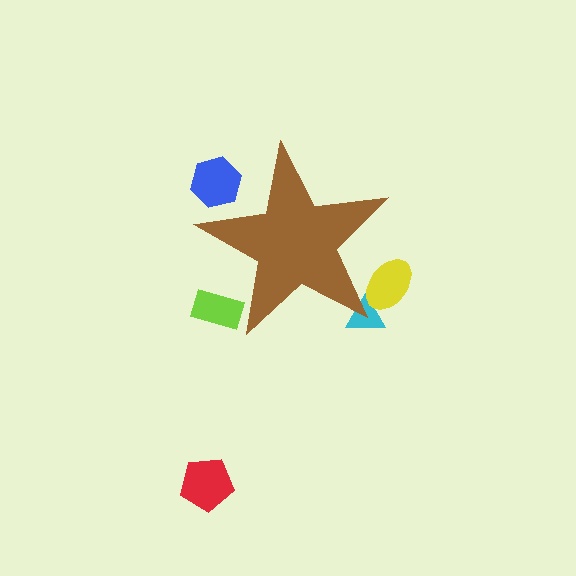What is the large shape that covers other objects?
A brown star.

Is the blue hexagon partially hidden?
Yes, the blue hexagon is partially hidden behind the brown star.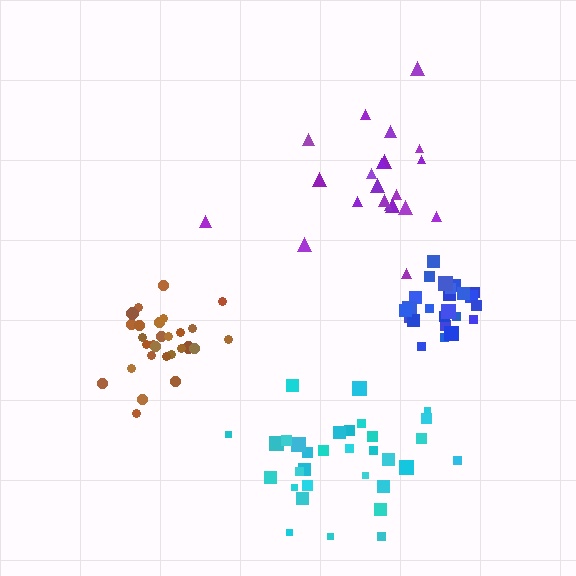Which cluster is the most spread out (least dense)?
Purple.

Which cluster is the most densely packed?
Blue.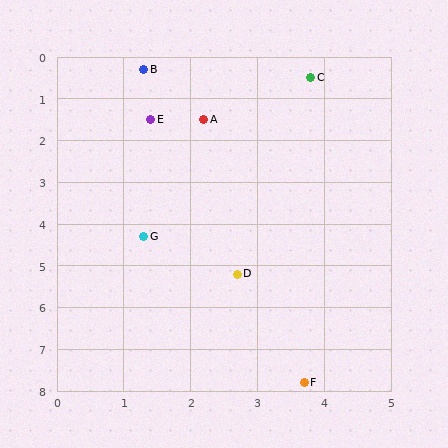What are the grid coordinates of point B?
Point B is at approximately (1.3, 0.3).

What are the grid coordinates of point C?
Point C is at approximately (3.8, 0.5).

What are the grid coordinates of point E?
Point E is at approximately (1.4, 1.5).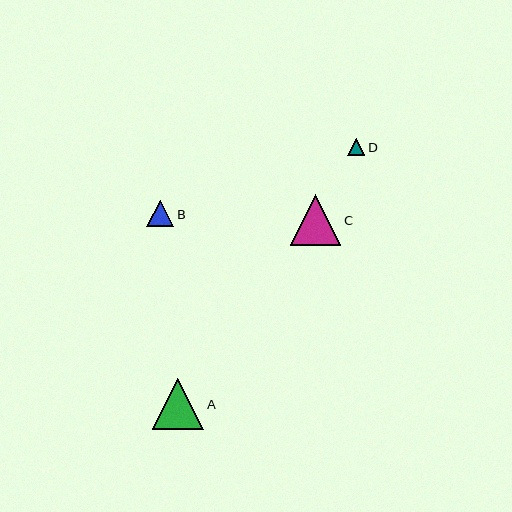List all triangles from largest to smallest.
From largest to smallest: A, C, B, D.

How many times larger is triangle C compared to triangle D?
Triangle C is approximately 3.0 times the size of triangle D.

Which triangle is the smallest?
Triangle D is the smallest with a size of approximately 17 pixels.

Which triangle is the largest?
Triangle A is the largest with a size of approximately 51 pixels.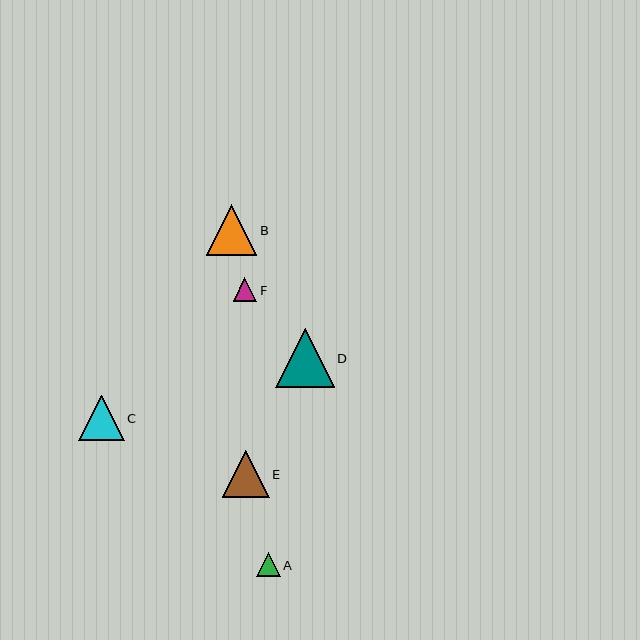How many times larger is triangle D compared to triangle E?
Triangle D is approximately 1.3 times the size of triangle E.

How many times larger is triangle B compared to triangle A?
Triangle B is approximately 2.1 times the size of triangle A.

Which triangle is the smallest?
Triangle F is the smallest with a size of approximately 24 pixels.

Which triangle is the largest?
Triangle D is the largest with a size of approximately 59 pixels.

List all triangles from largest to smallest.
From largest to smallest: D, B, E, C, A, F.